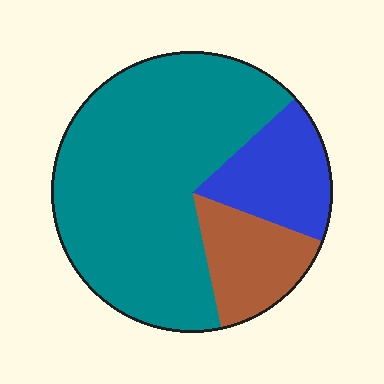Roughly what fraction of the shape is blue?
Blue takes up about one sixth (1/6) of the shape.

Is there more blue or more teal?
Teal.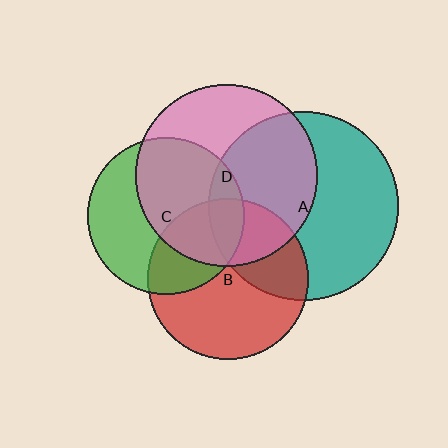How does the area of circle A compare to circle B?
Approximately 1.4 times.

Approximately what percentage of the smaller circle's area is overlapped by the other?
Approximately 35%.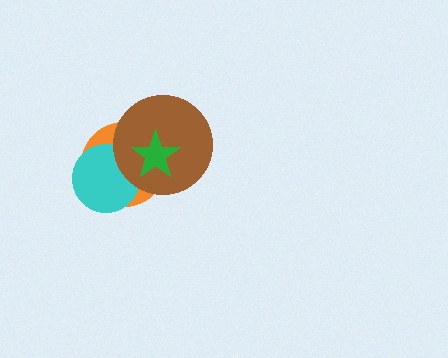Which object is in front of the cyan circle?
The brown circle is in front of the cyan circle.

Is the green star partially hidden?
No, no other shape covers it.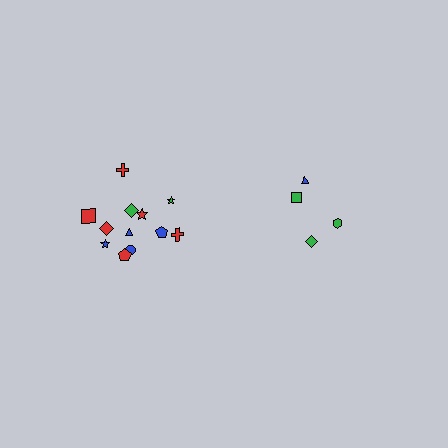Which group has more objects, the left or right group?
The left group.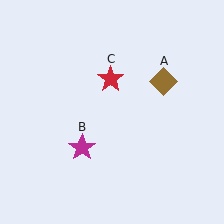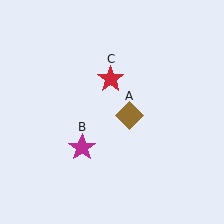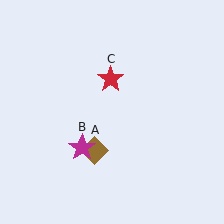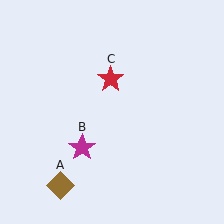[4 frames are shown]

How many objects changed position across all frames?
1 object changed position: brown diamond (object A).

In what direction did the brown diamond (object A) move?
The brown diamond (object A) moved down and to the left.